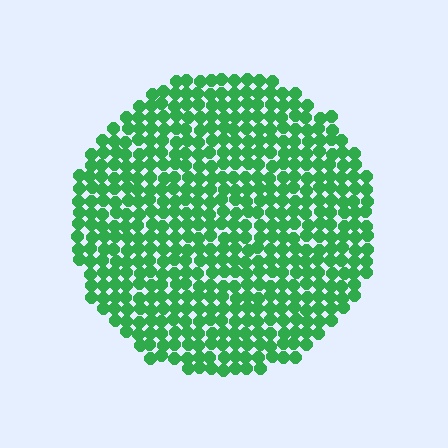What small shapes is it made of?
It is made of small circles.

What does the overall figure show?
The overall figure shows a circle.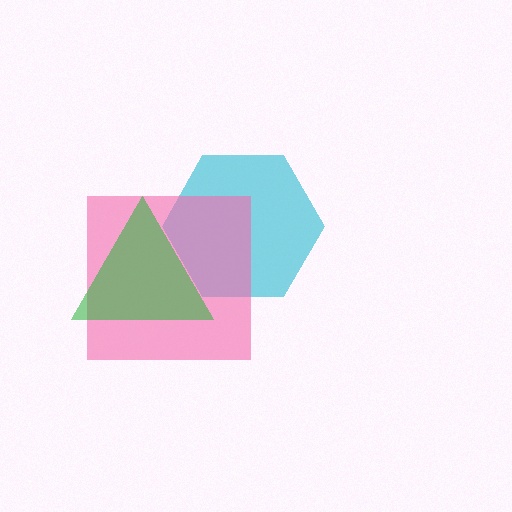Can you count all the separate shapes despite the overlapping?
Yes, there are 3 separate shapes.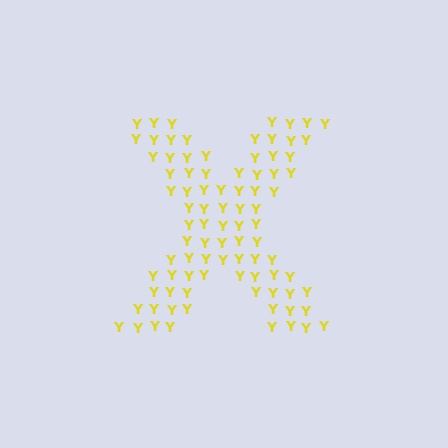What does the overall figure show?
The overall figure shows the letter X.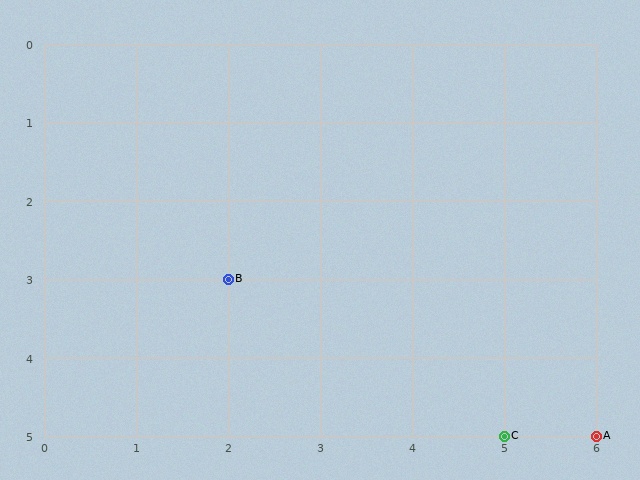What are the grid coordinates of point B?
Point B is at grid coordinates (2, 3).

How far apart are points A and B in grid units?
Points A and B are 4 columns and 2 rows apart (about 4.5 grid units diagonally).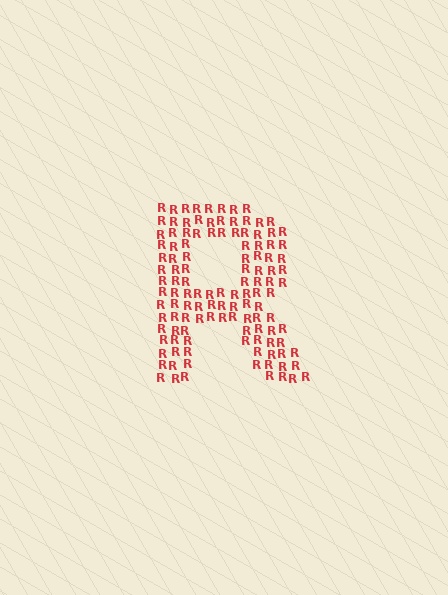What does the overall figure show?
The overall figure shows the letter R.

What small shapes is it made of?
It is made of small letter R's.